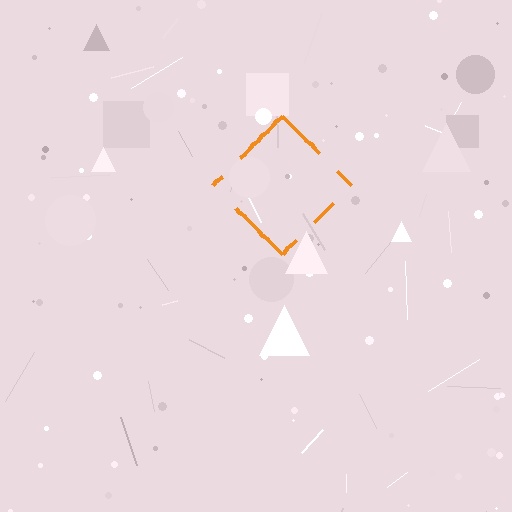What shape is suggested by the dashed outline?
The dashed outline suggests a diamond.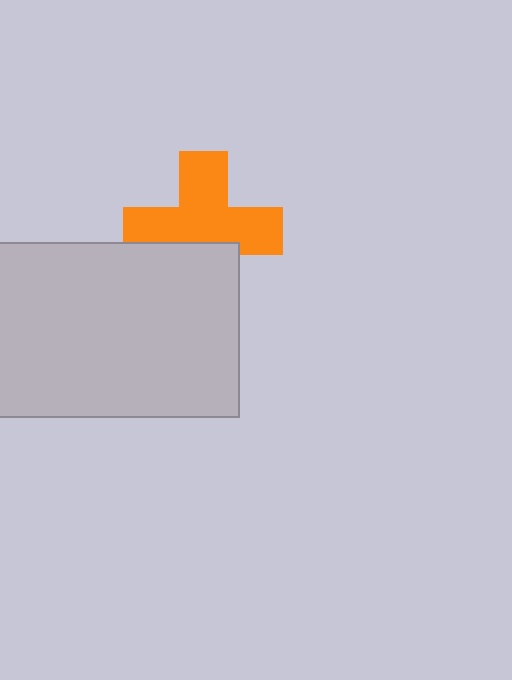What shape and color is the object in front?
The object in front is a light gray rectangle.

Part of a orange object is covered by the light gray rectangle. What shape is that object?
It is a cross.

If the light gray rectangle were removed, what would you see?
You would see the complete orange cross.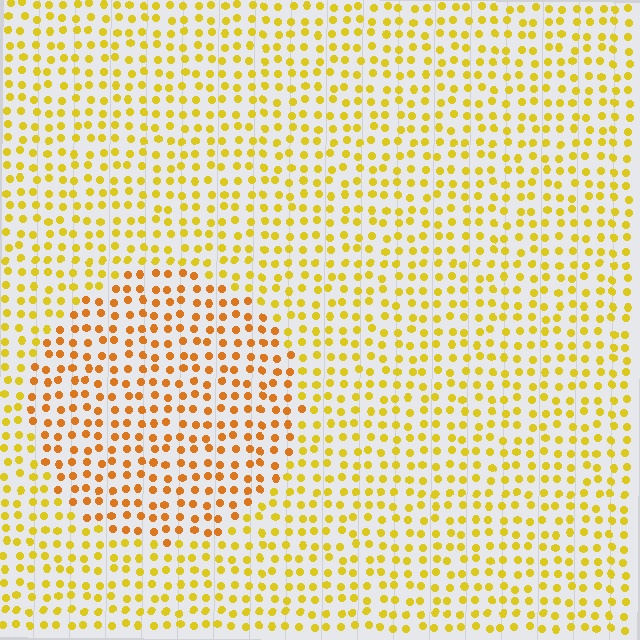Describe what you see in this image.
The image is filled with small yellow elements in a uniform arrangement. A circle-shaped region is visible where the elements are tinted to a slightly different hue, forming a subtle color boundary.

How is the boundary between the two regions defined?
The boundary is defined purely by a slight shift in hue (about 26 degrees). Spacing, size, and orientation are identical on both sides.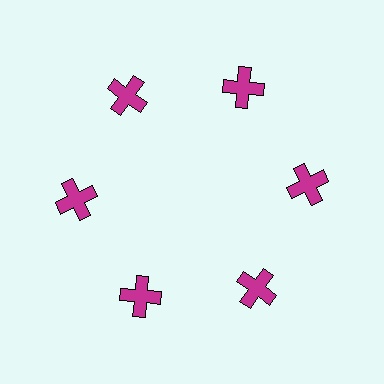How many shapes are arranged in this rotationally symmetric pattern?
There are 6 shapes, arranged in 6 groups of 1.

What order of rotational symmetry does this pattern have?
This pattern has 6-fold rotational symmetry.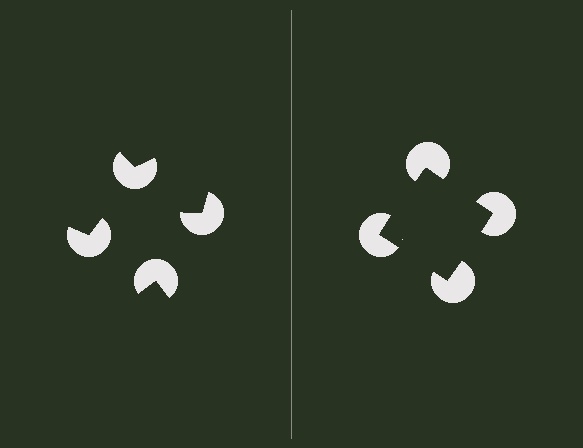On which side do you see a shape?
An illusory square appears on the right side. On the left side the wedge cuts are rotated, so no coherent shape forms.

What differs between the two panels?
The pac-man discs are positioned identically on both sides; only the wedge orientations differ. On the right they align to a square; on the left they are misaligned.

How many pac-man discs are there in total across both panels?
8 — 4 on each side.